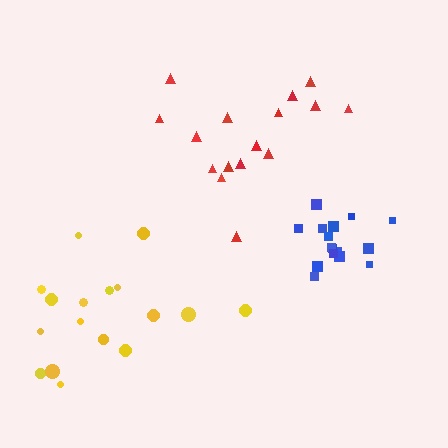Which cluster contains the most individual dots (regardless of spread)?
Blue (17).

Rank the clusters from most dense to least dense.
blue, red, yellow.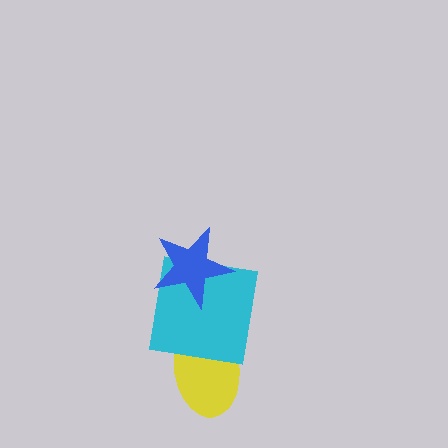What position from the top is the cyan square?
The cyan square is 2nd from the top.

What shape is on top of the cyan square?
The blue star is on top of the cyan square.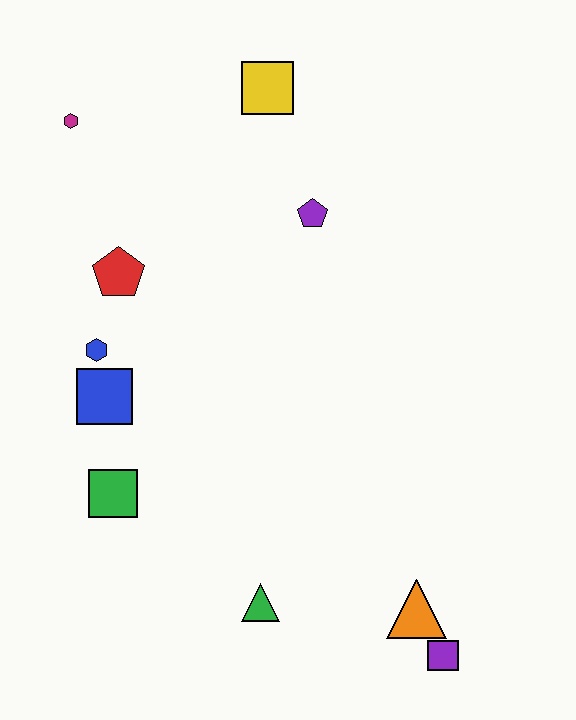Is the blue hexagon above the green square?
Yes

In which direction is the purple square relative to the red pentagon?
The purple square is below the red pentagon.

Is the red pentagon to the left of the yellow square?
Yes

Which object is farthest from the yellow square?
The purple square is farthest from the yellow square.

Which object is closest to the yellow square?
The purple pentagon is closest to the yellow square.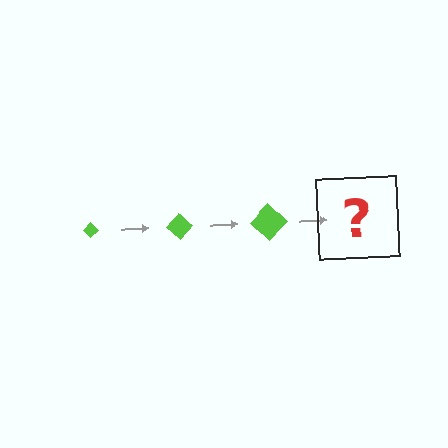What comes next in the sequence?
The next element should be a lime diamond, larger than the previous one.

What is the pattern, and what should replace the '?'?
The pattern is that the diamond gets progressively larger each step. The '?' should be a lime diamond, larger than the previous one.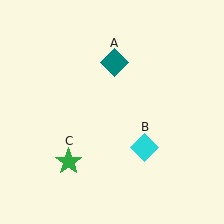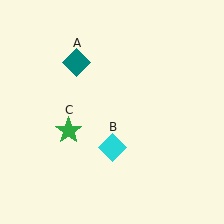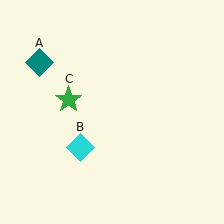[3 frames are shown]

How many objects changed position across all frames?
3 objects changed position: teal diamond (object A), cyan diamond (object B), green star (object C).